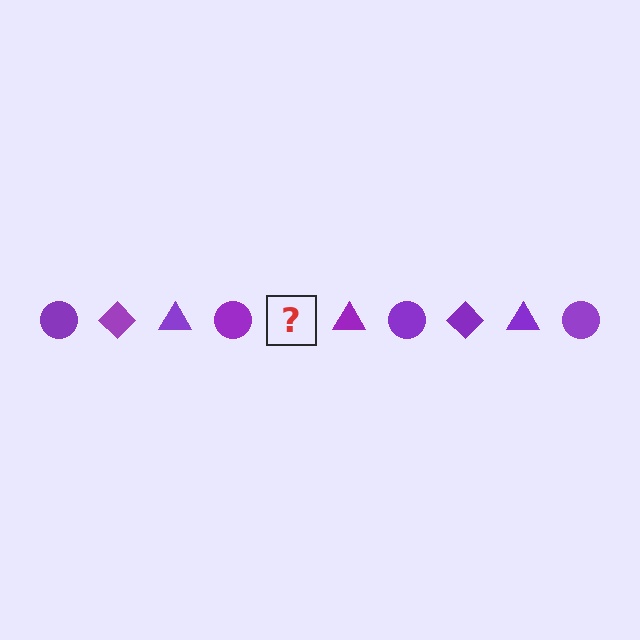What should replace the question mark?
The question mark should be replaced with a purple diamond.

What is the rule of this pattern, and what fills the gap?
The rule is that the pattern cycles through circle, diamond, triangle shapes in purple. The gap should be filled with a purple diamond.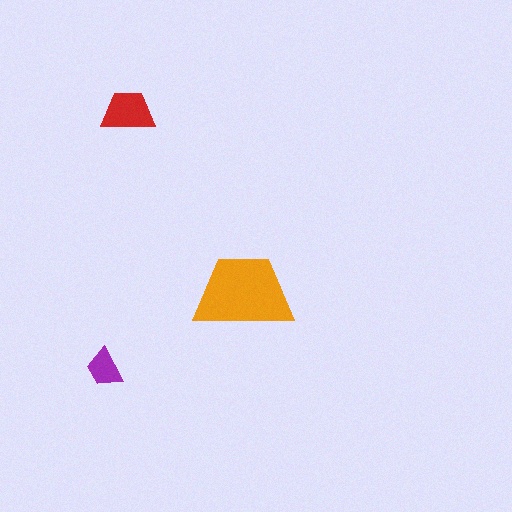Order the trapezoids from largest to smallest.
the orange one, the red one, the purple one.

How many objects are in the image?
There are 3 objects in the image.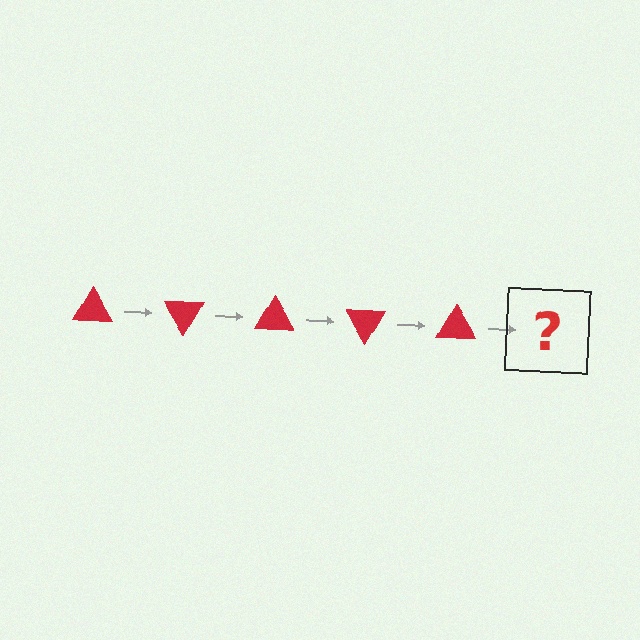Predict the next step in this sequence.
The next step is a red triangle rotated 300 degrees.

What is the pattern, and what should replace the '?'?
The pattern is that the triangle rotates 60 degrees each step. The '?' should be a red triangle rotated 300 degrees.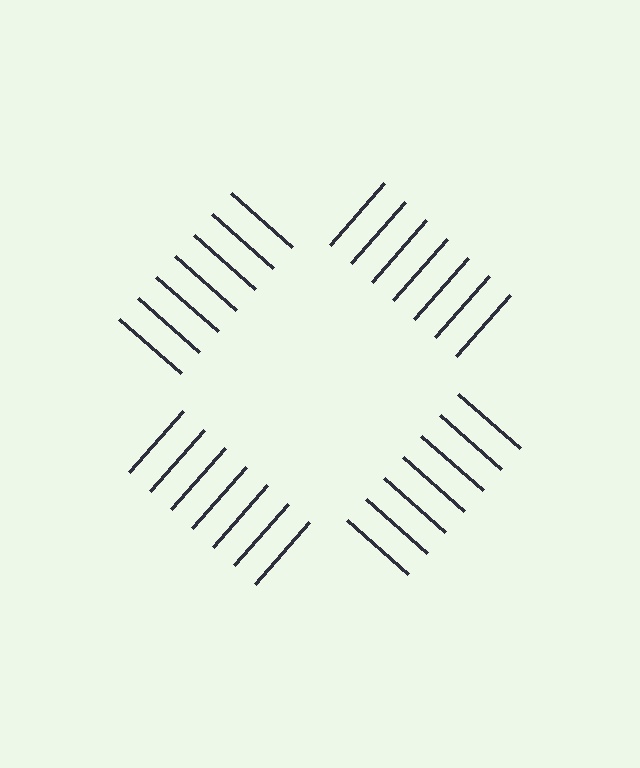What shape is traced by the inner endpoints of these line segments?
An illusory square — the line segments terminate on its edges but no continuous stroke is drawn.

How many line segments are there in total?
28 — 7 along each of the 4 edges.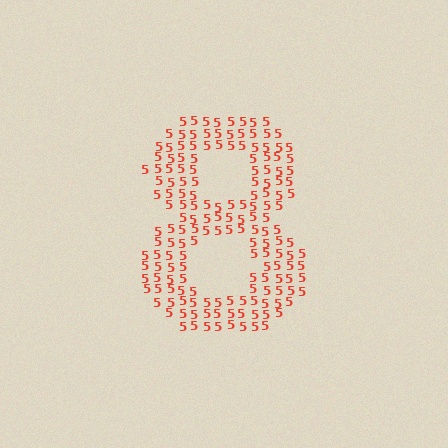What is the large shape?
The large shape is the digit 8.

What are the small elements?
The small elements are digit 5's.